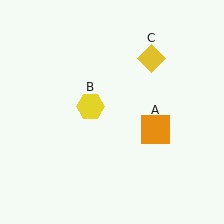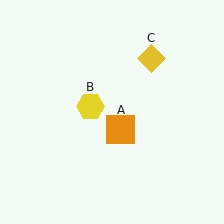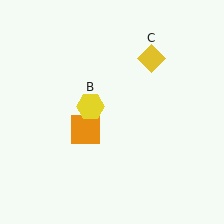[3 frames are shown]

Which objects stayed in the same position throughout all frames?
Yellow hexagon (object B) and yellow diamond (object C) remained stationary.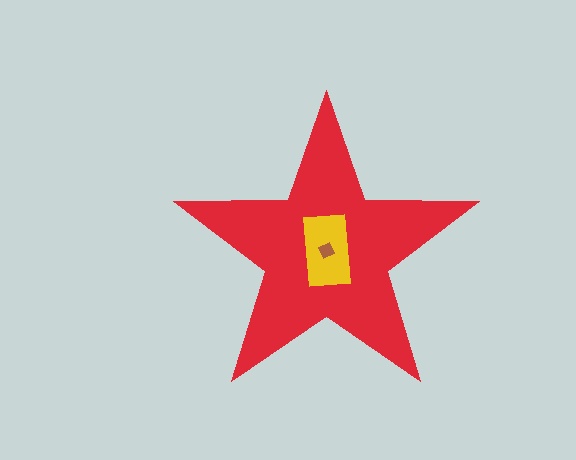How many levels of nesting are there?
3.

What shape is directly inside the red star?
The yellow rectangle.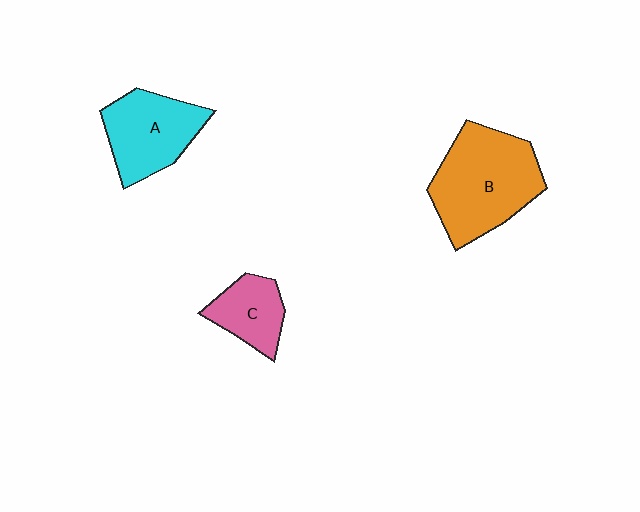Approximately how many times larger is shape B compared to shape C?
Approximately 2.2 times.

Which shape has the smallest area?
Shape C (pink).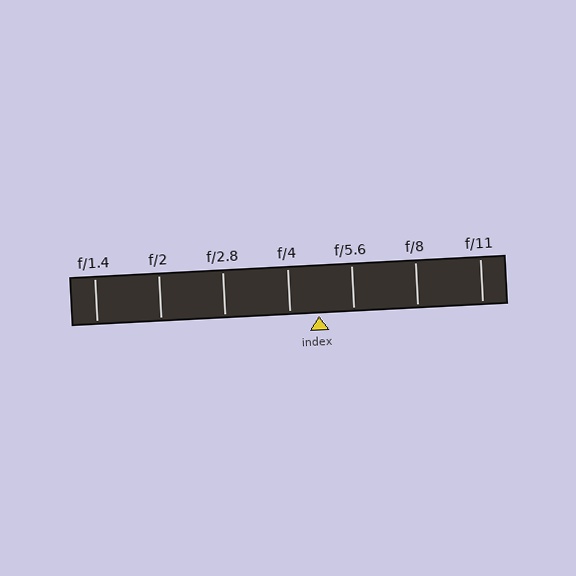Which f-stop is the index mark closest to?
The index mark is closest to f/4.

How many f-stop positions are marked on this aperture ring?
There are 7 f-stop positions marked.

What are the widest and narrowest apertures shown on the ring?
The widest aperture shown is f/1.4 and the narrowest is f/11.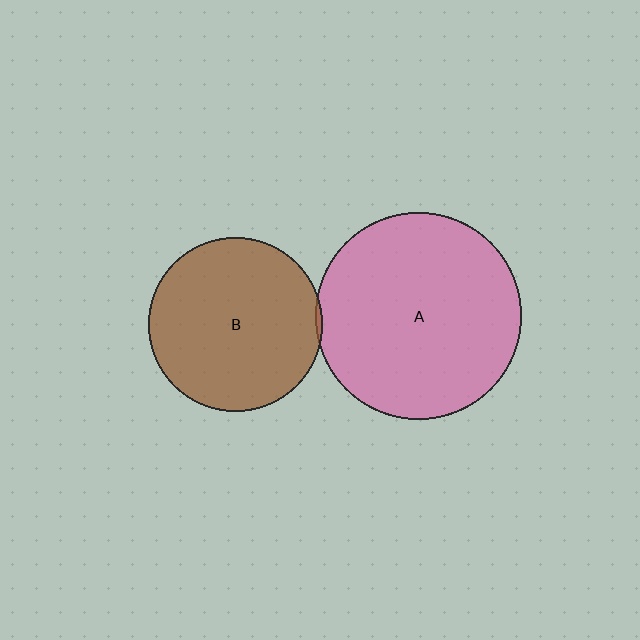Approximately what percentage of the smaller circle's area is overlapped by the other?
Approximately 5%.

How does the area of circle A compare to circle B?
Approximately 1.4 times.